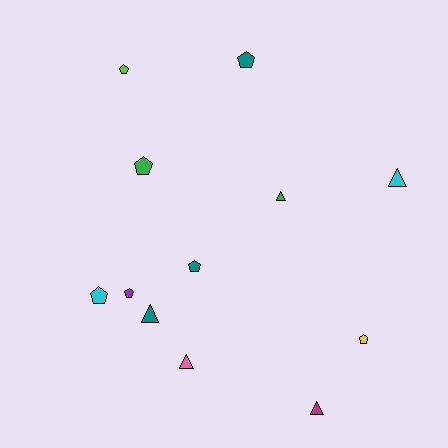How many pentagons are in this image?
There are 7 pentagons.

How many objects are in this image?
There are 12 objects.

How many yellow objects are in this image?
There is 1 yellow object.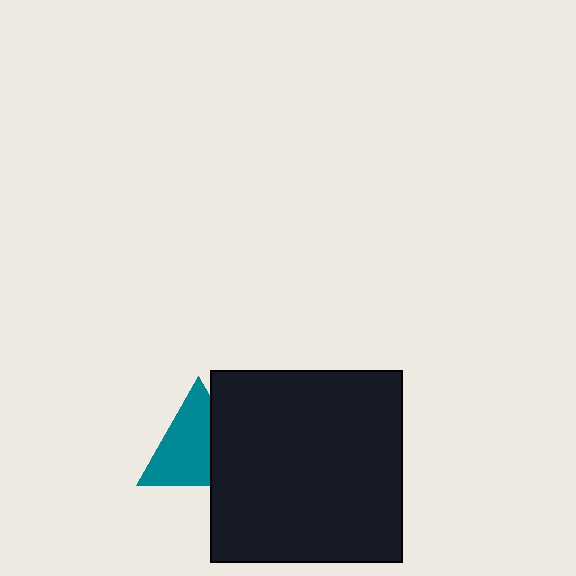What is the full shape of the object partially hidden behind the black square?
The partially hidden object is a teal triangle.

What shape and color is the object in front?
The object in front is a black square.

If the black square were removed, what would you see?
You would see the complete teal triangle.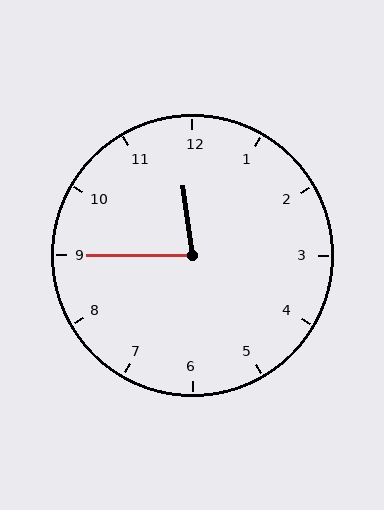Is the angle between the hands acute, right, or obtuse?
It is acute.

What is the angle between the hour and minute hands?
Approximately 82 degrees.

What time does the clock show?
11:45.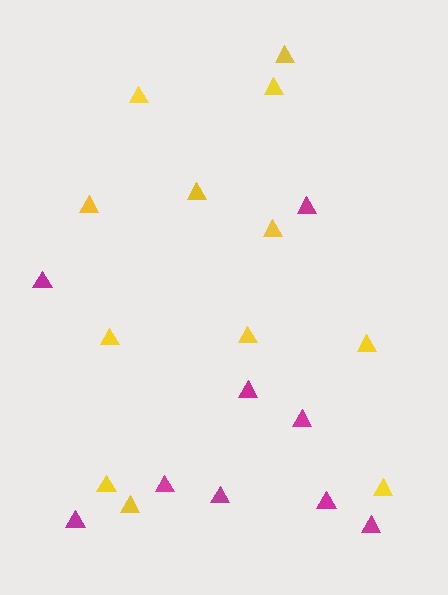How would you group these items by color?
There are 2 groups: one group of magenta triangles (9) and one group of yellow triangles (12).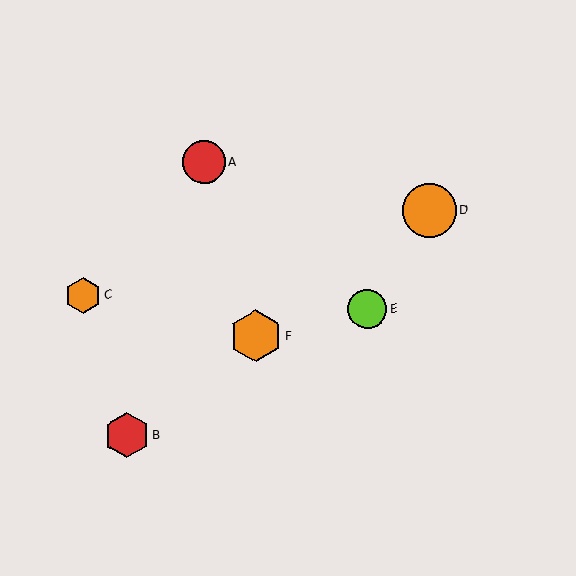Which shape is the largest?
The orange circle (labeled D) is the largest.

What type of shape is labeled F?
Shape F is an orange hexagon.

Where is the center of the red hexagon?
The center of the red hexagon is at (127, 435).